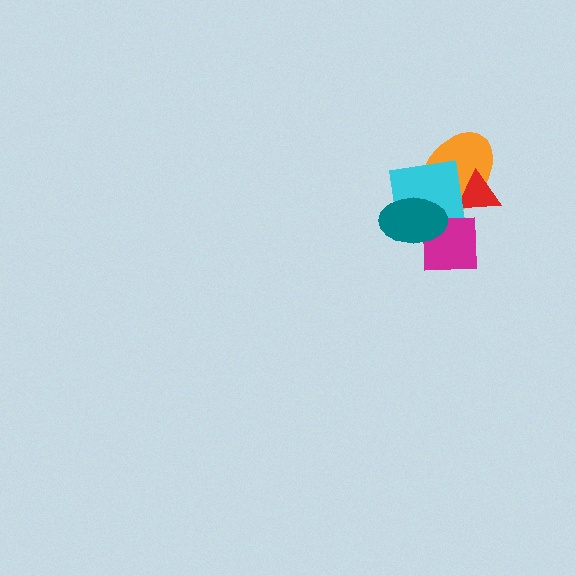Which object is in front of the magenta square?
The teal ellipse is in front of the magenta square.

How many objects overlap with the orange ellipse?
3 objects overlap with the orange ellipse.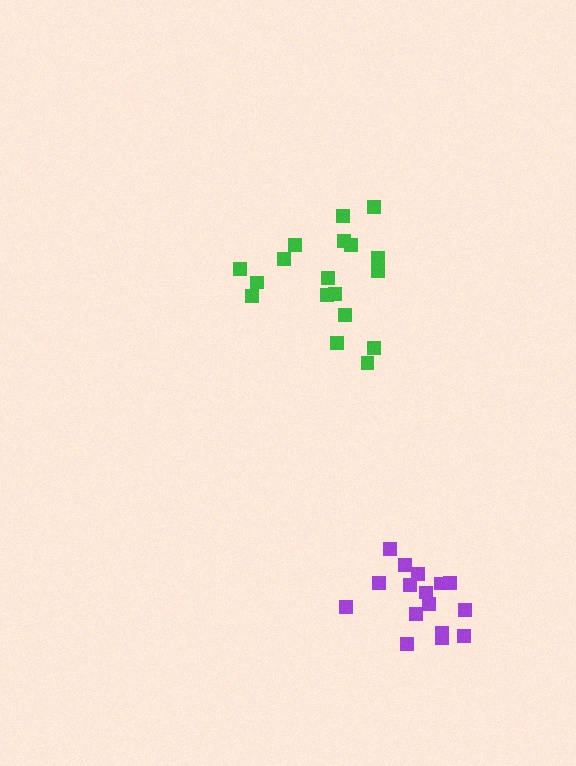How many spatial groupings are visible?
There are 2 spatial groupings.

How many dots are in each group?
Group 1: 16 dots, Group 2: 18 dots (34 total).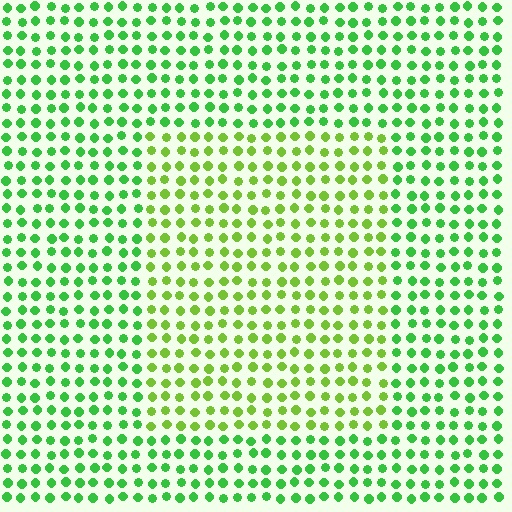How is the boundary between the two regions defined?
The boundary is defined purely by a slight shift in hue (about 32 degrees). Spacing, size, and orientation are identical on both sides.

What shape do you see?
I see a rectangle.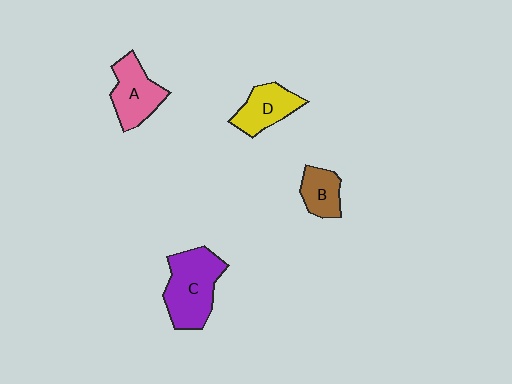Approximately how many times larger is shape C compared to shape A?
Approximately 1.4 times.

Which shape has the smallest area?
Shape B (brown).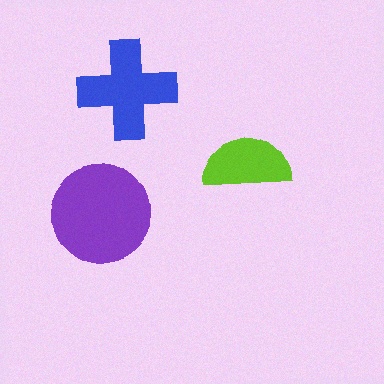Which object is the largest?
The purple circle.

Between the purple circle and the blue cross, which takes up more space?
The purple circle.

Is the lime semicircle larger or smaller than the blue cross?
Smaller.